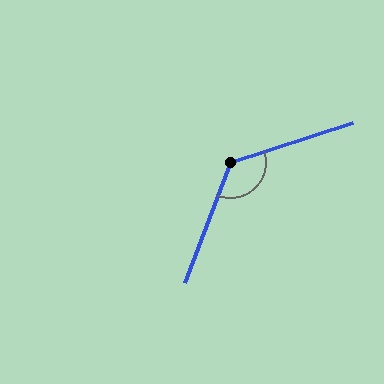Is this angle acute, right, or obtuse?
It is obtuse.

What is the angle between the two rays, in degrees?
Approximately 130 degrees.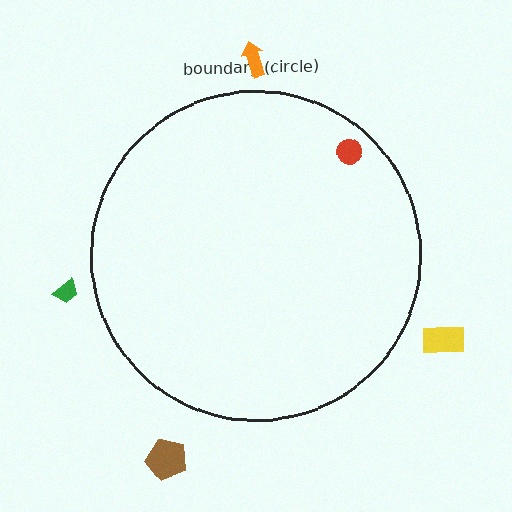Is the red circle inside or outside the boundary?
Inside.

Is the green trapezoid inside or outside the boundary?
Outside.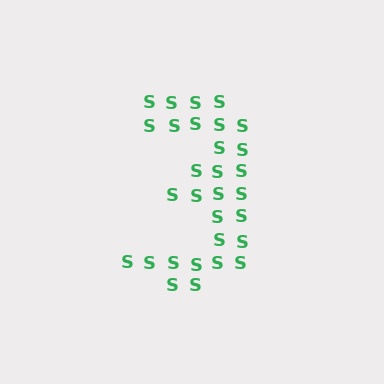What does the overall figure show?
The overall figure shows the digit 3.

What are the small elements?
The small elements are letter S's.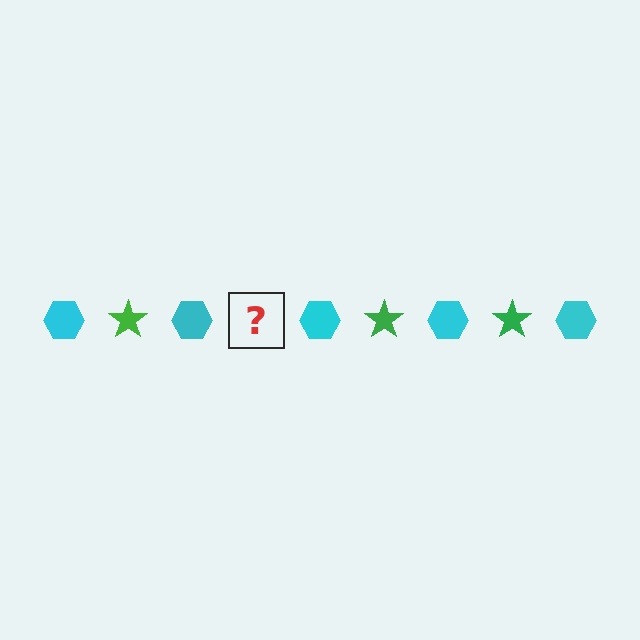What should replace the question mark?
The question mark should be replaced with a green star.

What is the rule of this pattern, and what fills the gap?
The rule is that the pattern alternates between cyan hexagon and green star. The gap should be filled with a green star.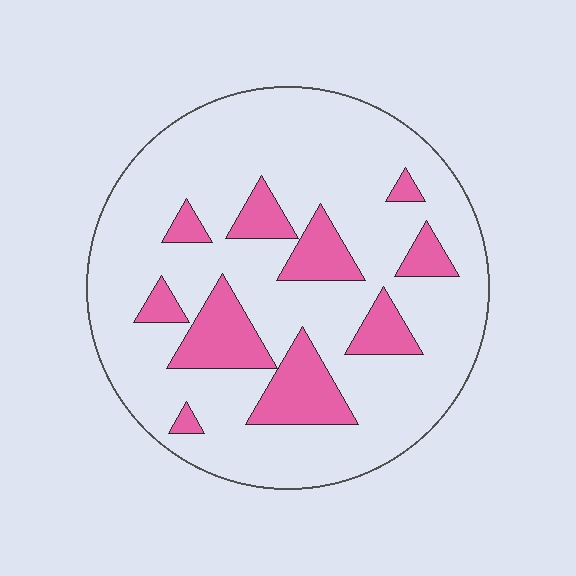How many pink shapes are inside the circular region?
10.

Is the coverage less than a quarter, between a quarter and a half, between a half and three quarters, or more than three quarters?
Less than a quarter.